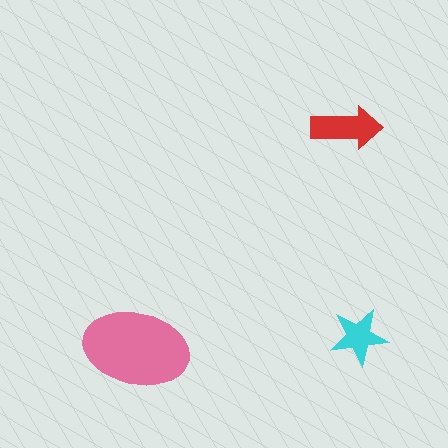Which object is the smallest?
The cyan star.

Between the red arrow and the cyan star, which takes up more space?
The red arrow.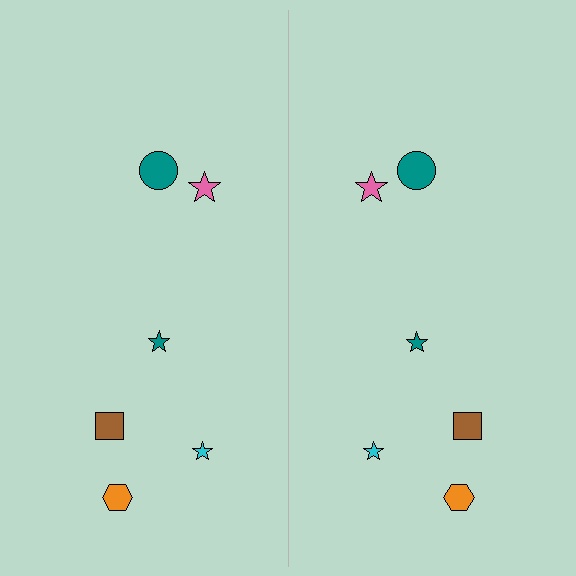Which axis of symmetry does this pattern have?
The pattern has a vertical axis of symmetry running through the center of the image.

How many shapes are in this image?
There are 12 shapes in this image.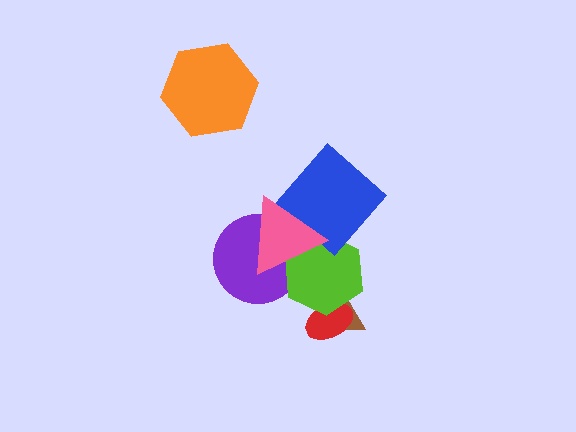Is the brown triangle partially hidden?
Yes, it is partially covered by another shape.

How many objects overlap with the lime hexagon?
4 objects overlap with the lime hexagon.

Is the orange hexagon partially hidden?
No, no other shape covers it.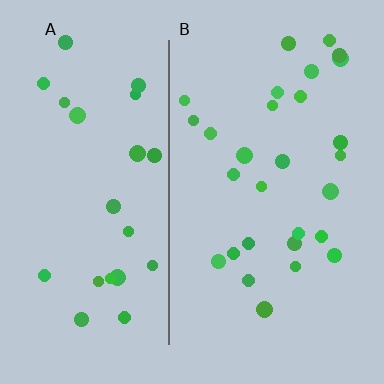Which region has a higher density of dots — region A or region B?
B (the right).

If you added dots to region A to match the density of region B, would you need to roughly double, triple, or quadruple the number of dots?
Approximately double.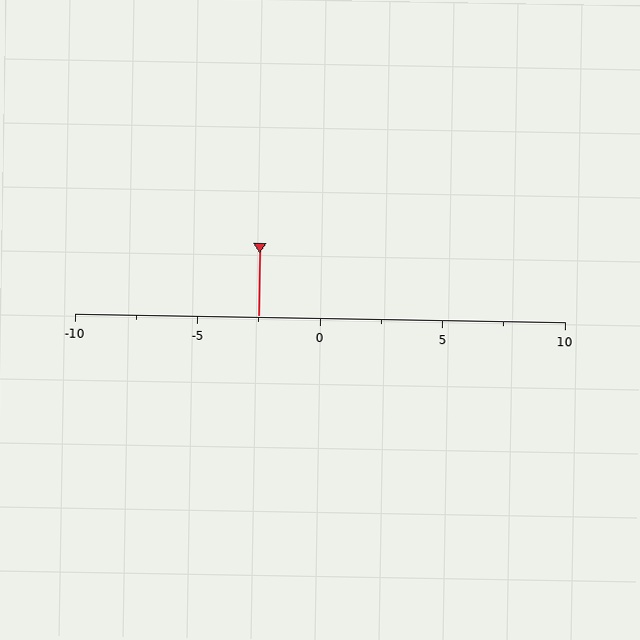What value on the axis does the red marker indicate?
The marker indicates approximately -2.5.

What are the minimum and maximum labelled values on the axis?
The axis runs from -10 to 10.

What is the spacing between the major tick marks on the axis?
The major ticks are spaced 5 apart.